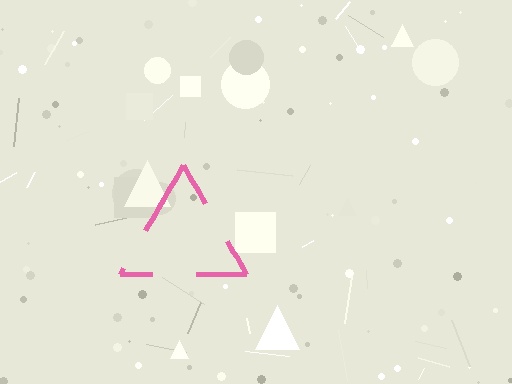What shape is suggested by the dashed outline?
The dashed outline suggests a triangle.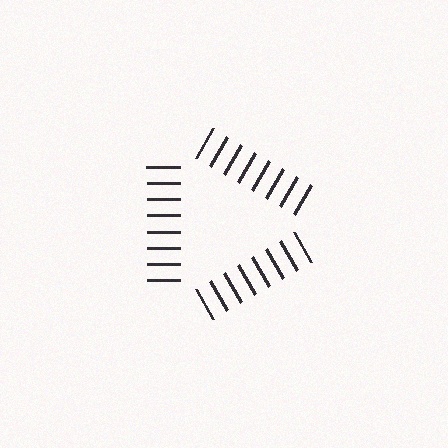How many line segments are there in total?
24 — 8 along each of the 3 edges.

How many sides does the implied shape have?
3 sides — the line-ends trace a triangle.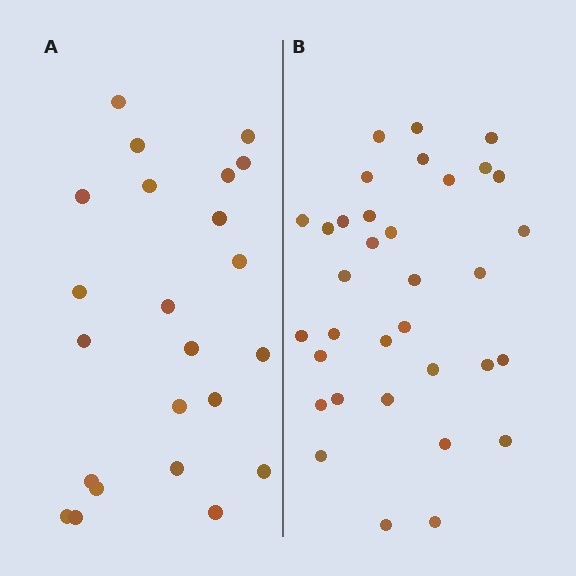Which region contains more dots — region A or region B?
Region B (the right region) has more dots.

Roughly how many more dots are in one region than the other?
Region B has roughly 12 or so more dots than region A.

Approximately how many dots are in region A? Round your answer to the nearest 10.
About 20 dots. (The exact count is 23, which rounds to 20.)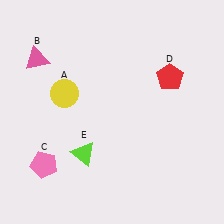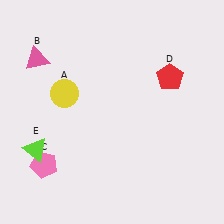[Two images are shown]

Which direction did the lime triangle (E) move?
The lime triangle (E) moved left.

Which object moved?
The lime triangle (E) moved left.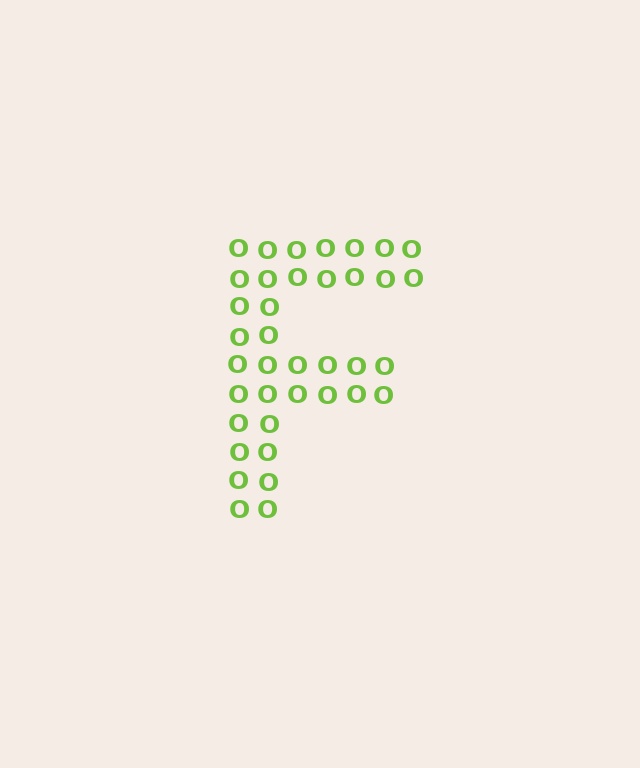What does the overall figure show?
The overall figure shows the letter F.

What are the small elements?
The small elements are letter O's.